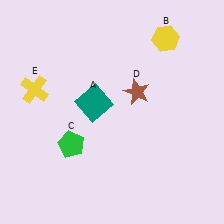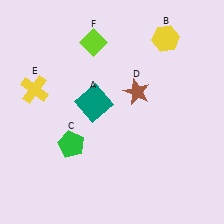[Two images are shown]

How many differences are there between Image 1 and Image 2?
There is 1 difference between the two images.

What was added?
A lime diamond (F) was added in Image 2.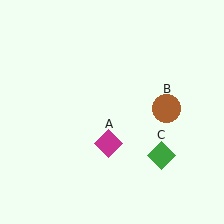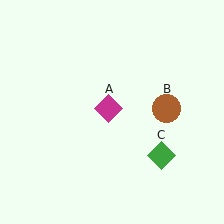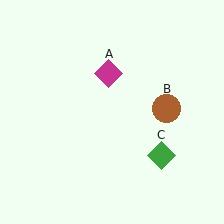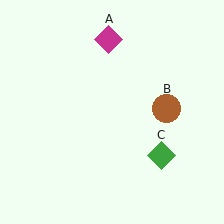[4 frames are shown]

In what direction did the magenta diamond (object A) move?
The magenta diamond (object A) moved up.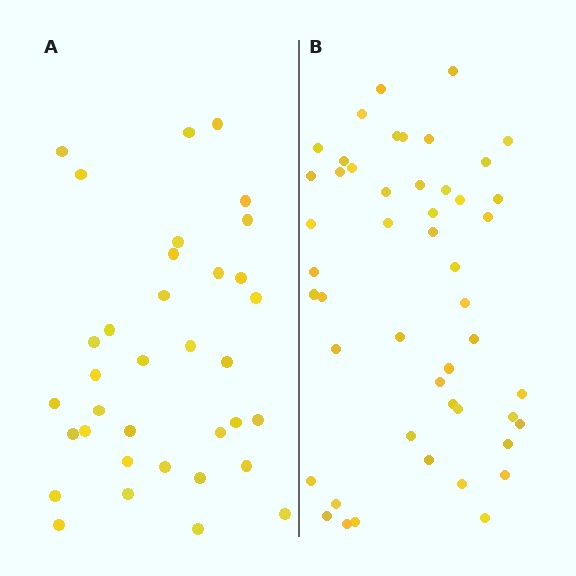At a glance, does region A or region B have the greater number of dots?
Region B (the right region) has more dots.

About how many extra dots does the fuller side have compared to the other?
Region B has approximately 15 more dots than region A.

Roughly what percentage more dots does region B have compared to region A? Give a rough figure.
About 40% more.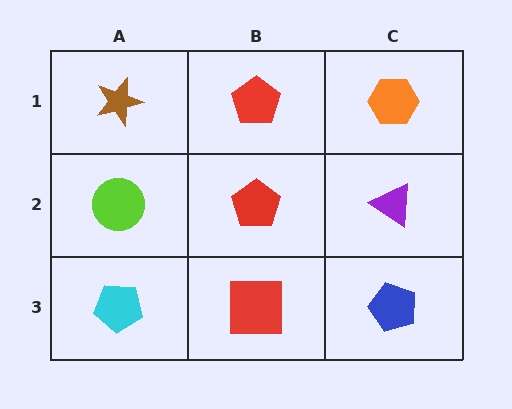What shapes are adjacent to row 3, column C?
A purple triangle (row 2, column C), a red square (row 3, column B).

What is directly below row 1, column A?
A lime circle.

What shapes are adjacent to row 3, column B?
A red pentagon (row 2, column B), a cyan pentagon (row 3, column A), a blue pentagon (row 3, column C).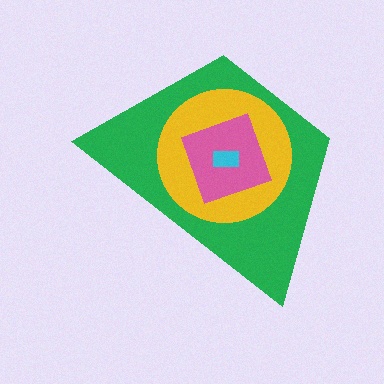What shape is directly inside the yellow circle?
The pink diamond.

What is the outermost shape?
The green trapezoid.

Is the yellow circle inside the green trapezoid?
Yes.